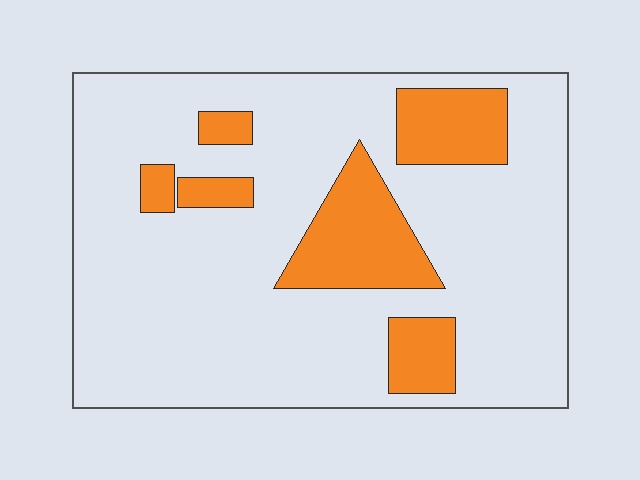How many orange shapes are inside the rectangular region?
6.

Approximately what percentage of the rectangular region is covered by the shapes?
Approximately 20%.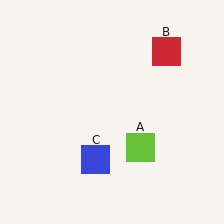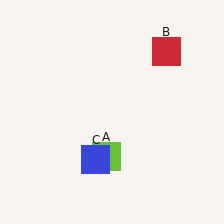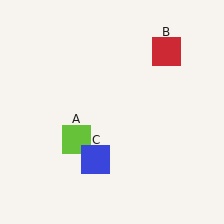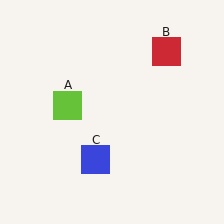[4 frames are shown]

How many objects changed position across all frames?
1 object changed position: lime square (object A).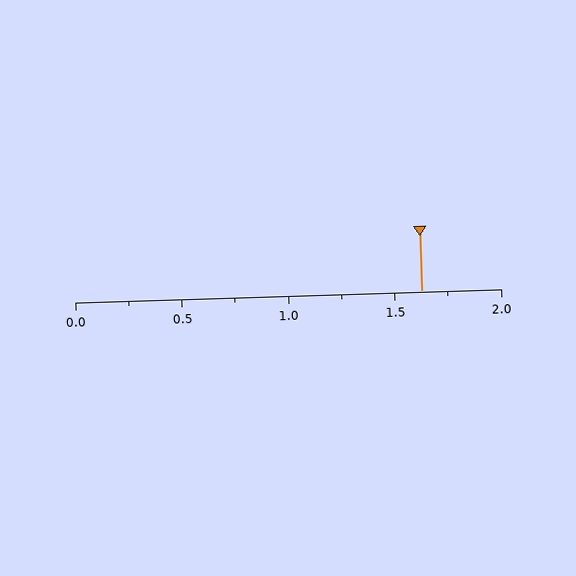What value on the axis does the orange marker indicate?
The marker indicates approximately 1.62.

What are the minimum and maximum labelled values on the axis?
The axis runs from 0.0 to 2.0.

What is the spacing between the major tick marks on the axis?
The major ticks are spaced 0.5 apart.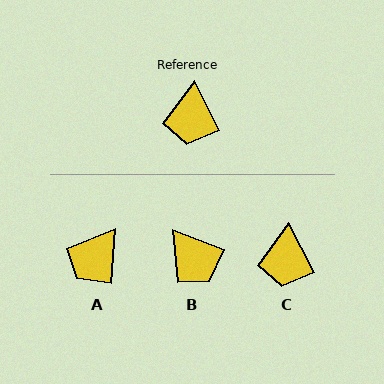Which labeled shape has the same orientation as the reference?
C.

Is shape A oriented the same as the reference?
No, it is off by about 31 degrees.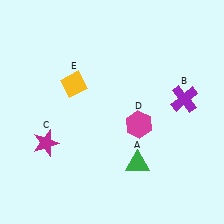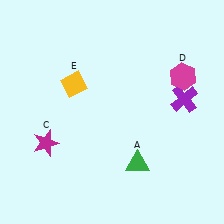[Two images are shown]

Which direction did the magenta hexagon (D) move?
The magenta hexagon (D) moved up.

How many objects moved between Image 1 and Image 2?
1 object moved between the two images.